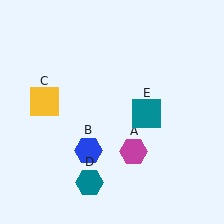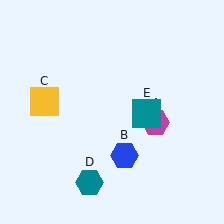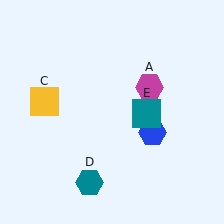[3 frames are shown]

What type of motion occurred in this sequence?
The magenta hexagon (object A), blue hexagon (object B) rotated counterclockwise around the center of the scene.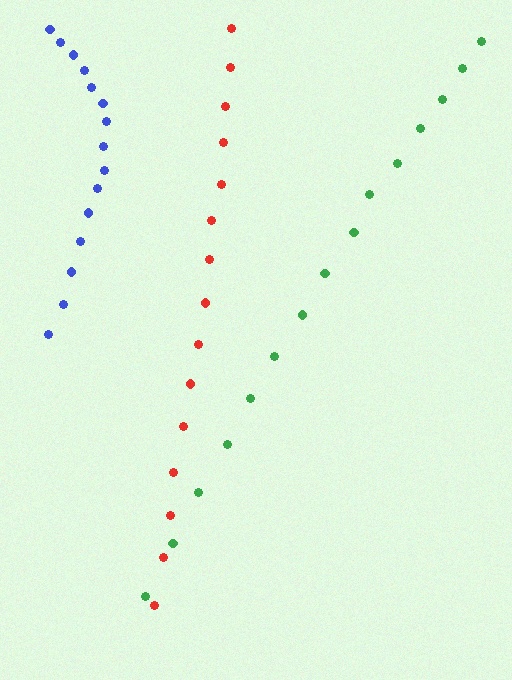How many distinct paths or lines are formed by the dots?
There are 3 distinct paths.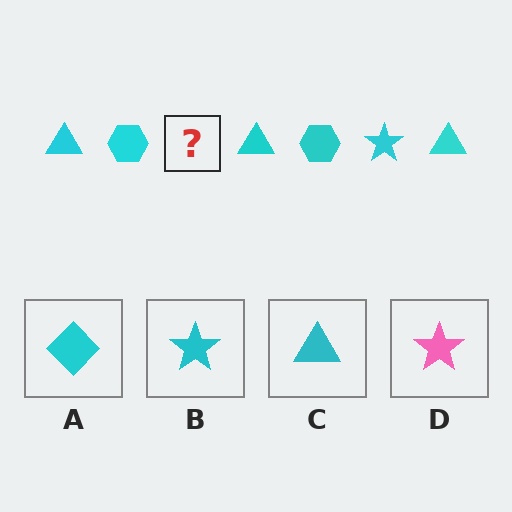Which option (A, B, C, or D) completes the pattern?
B.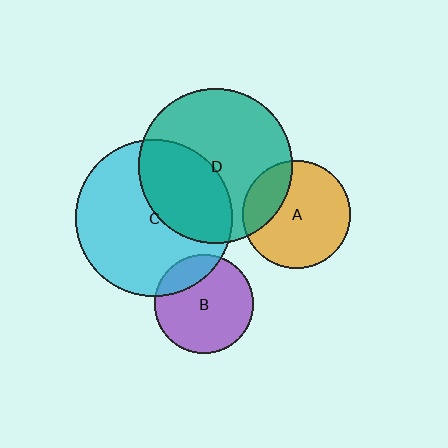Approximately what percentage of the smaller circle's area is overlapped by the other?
Approximately 25%.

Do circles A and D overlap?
Yes.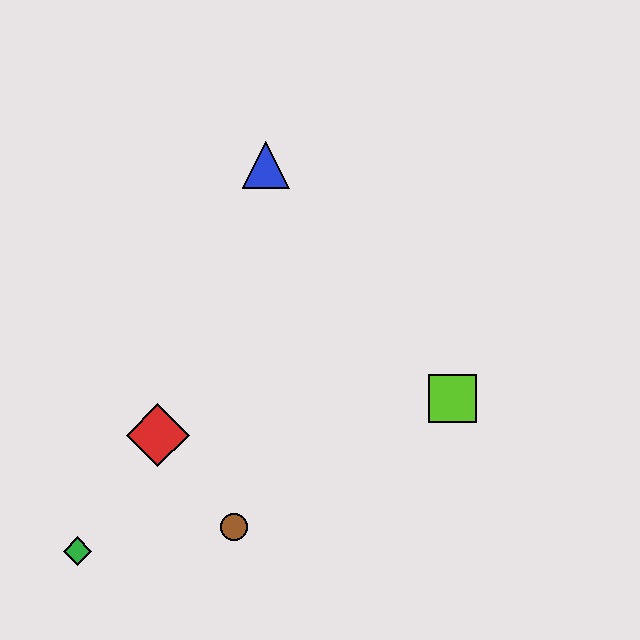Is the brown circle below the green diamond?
No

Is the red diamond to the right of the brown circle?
No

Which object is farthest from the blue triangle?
The green diamond is farthest from the blue triangle.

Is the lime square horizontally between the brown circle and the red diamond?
No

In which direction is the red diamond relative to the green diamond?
The red diamond is above the green diamond.